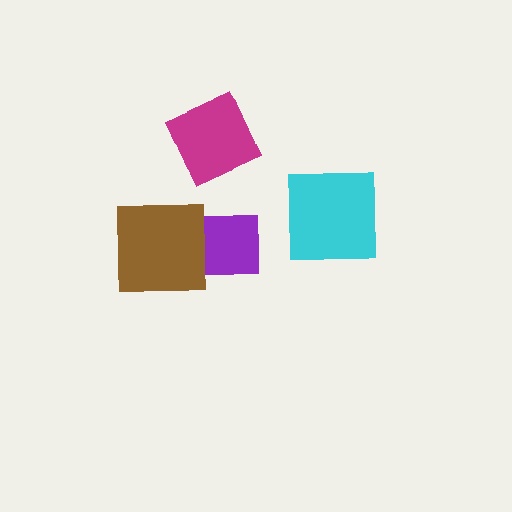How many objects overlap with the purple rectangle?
1 object overlaps with the purple rectangle.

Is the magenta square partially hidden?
No, no other shape covers it.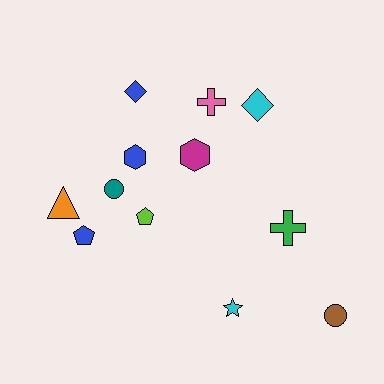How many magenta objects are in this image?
There is 1 magenta object.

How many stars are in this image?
There is 1 star.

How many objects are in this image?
There are 12 objects.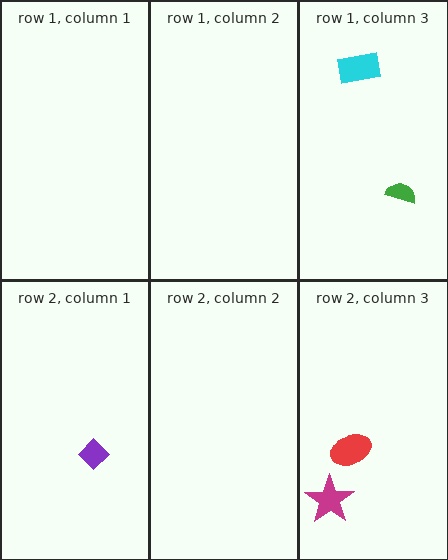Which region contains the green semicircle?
The row 1, column 3 region.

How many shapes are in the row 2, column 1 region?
1.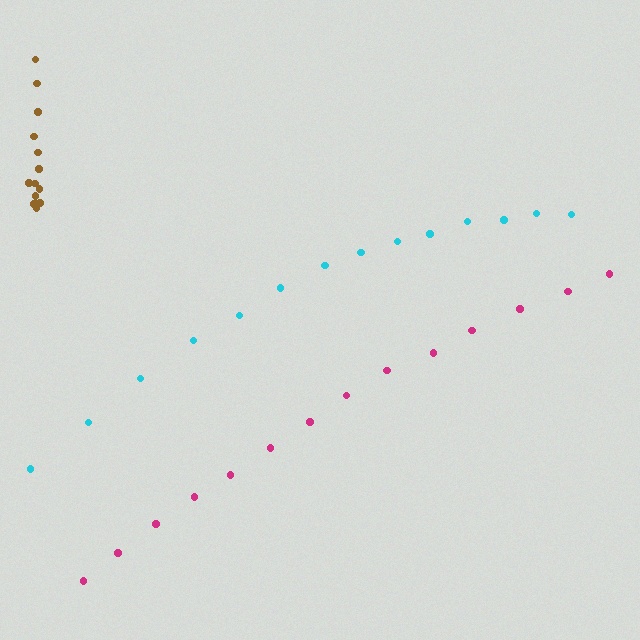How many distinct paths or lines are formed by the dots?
There are 3 distinct paths.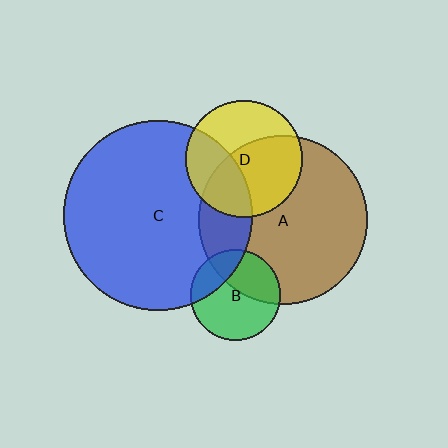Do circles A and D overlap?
Yes.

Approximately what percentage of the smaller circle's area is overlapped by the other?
Approximately 55%.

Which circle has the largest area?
Circle C (blue).